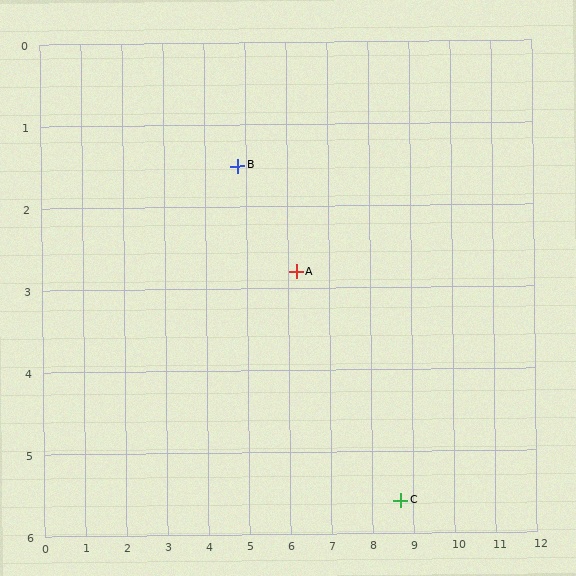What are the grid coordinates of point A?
Point A is at approximately (6.2, 2.8).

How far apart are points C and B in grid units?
Points C and B are about 5.7 grid units apart.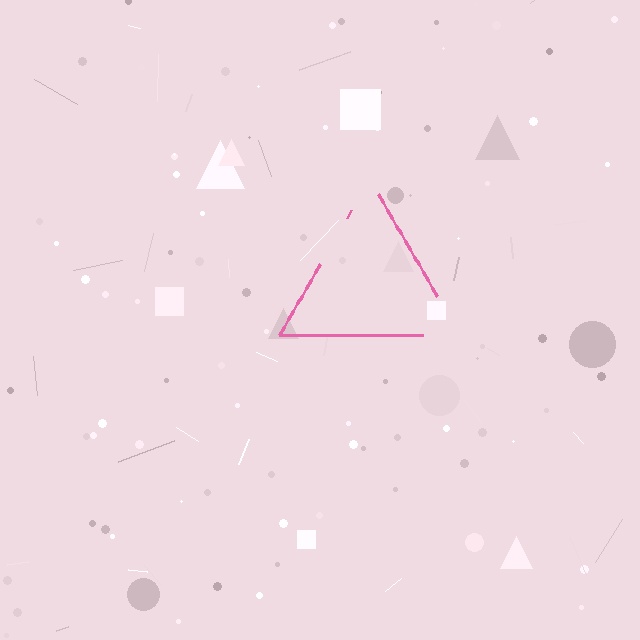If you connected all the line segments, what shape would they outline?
They would outline a triangle.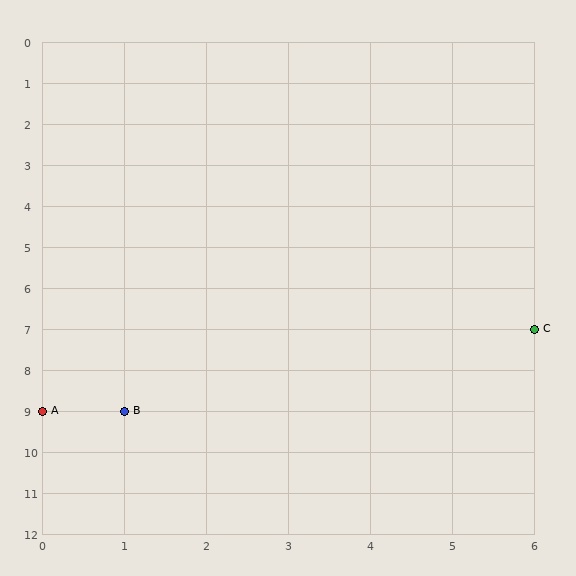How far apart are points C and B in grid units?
Points C and B are 5 columns and 2 rows apart (about 5.4 grid units diagonally).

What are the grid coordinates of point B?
Point B is at grid coordinates (1, 9).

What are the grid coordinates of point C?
Point C is at grid coordinates (6, 7).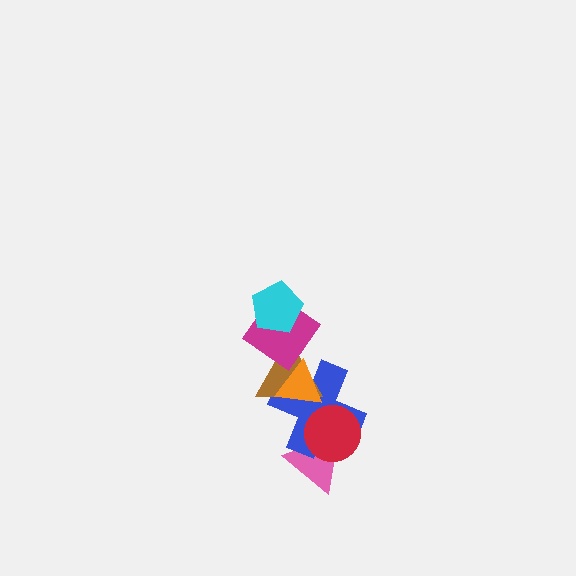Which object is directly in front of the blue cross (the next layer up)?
The red circle is directly in front of the blue cross.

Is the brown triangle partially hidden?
Yes, it is partially covered by another shape.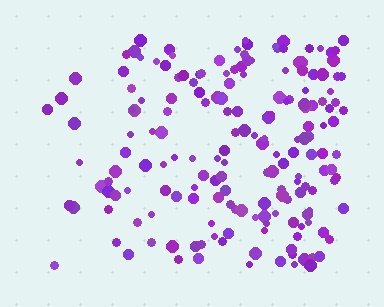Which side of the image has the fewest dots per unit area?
The left.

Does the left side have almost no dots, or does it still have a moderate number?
Still a moderate number, just noticeably fewer than the right.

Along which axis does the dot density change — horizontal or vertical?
Horizontal.